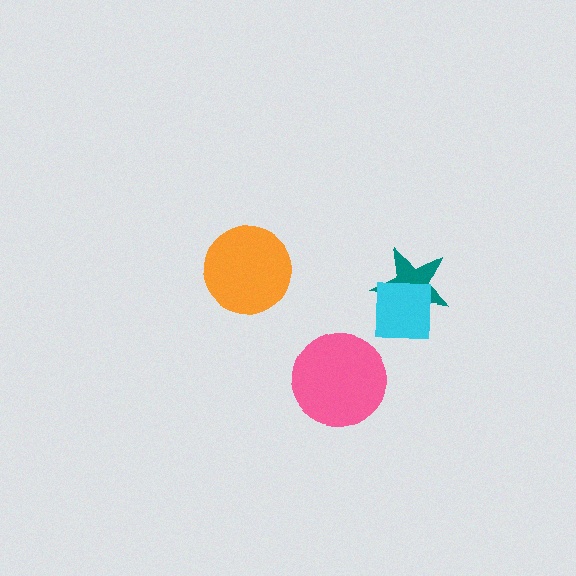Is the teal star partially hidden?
Yes, it is partially covered by another shape.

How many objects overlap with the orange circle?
0 objects overlap with the orange circle.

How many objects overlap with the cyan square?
1 object overlaps with the cyan square.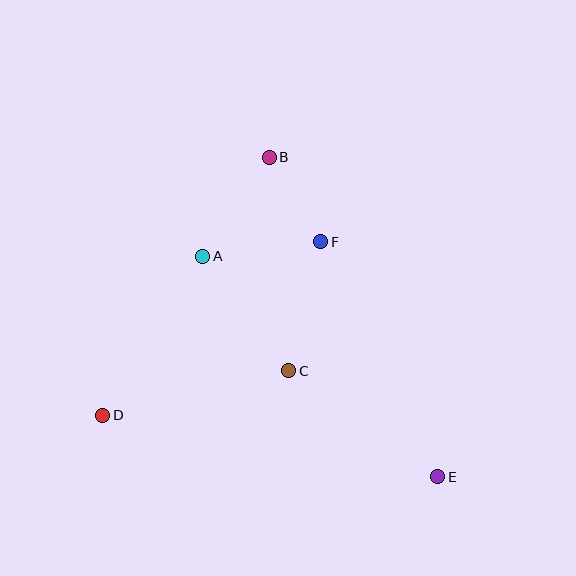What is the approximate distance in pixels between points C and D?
The distance between C and D is approximately 191 pixels.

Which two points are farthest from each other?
Points B and E are farthest from each other.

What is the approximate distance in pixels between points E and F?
The distance between E and F is approximately 262 pixels.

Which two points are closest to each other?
Points B and F are closest to each other.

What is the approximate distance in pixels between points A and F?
The distance between A and F is approximately 119 pixels.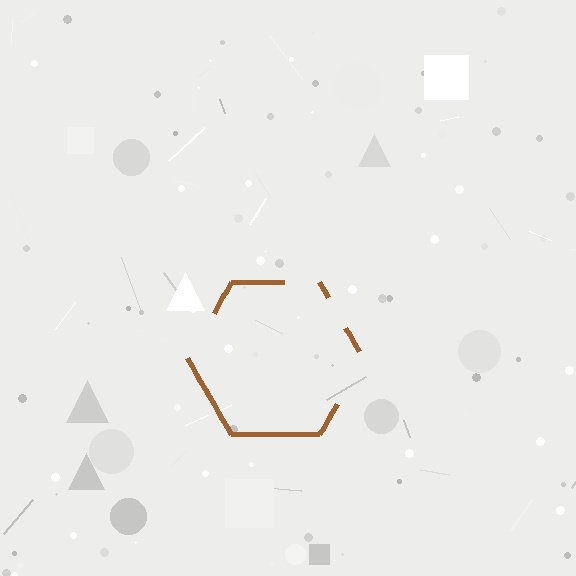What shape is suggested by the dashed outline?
The dashed outline suggests a hexagon.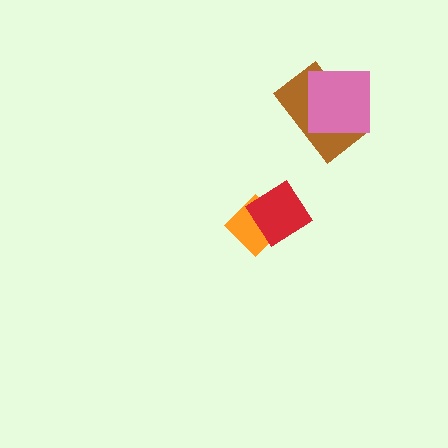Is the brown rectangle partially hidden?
Yes, it is partially covered by another shape.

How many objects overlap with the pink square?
1 object overlaps with the pink square.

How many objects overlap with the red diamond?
1 object overlaps with the red diamond.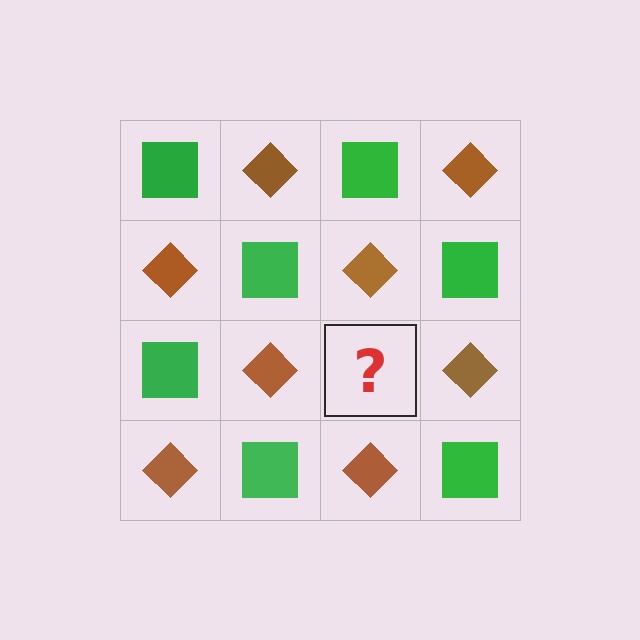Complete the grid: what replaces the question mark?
The question mark should be replaced with a green square.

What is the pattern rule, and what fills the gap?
The rule is that it alternates green square and brown diamond in a checkerboard pattern. The gap should be filled with a green square.